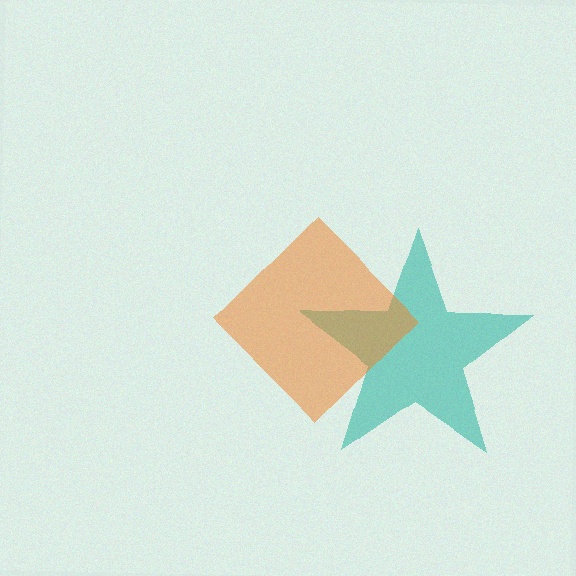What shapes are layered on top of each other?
The layered shapes are: a teal star, an orange diamond.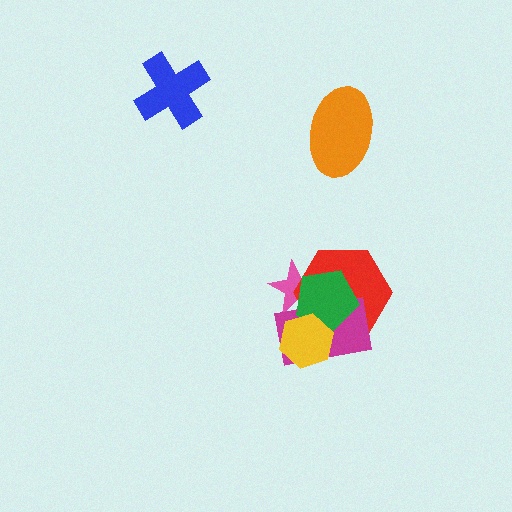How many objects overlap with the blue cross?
0 objects overlap with the blue cross.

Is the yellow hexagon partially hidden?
No, no other shape covers it.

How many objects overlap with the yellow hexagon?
3 objects overlap with the yellow hexagon.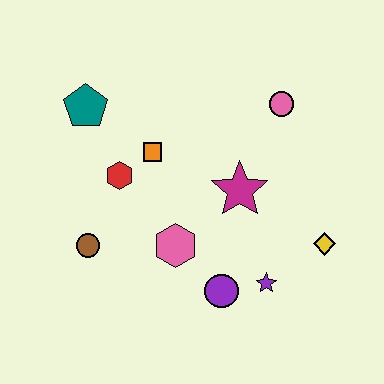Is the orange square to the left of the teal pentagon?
No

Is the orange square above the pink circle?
No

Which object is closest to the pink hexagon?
The purple circle is closest to the pink hexagon.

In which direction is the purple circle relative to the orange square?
The purple circle is below the orange square.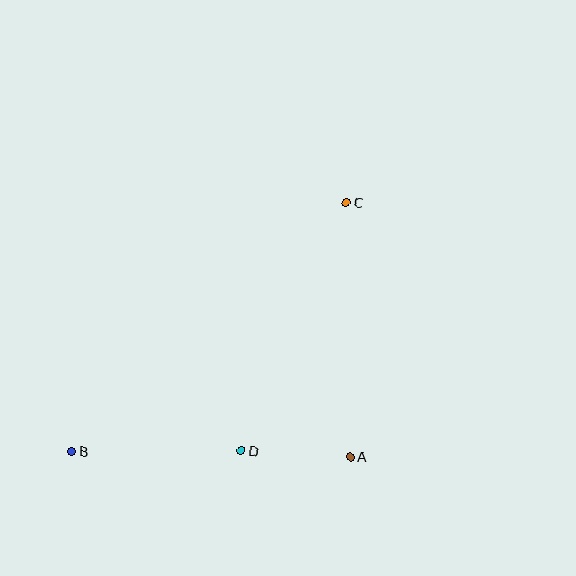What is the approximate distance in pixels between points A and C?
The distance between A and C is approximately 255 pixels.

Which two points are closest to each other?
Points A and D are closest to each other.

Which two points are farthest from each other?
Points B and C are farthest from each other.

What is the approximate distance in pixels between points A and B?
The distance between A and B is approximately 279 pixels.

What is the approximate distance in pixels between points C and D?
The distance between C and D is approximately 270 pixels.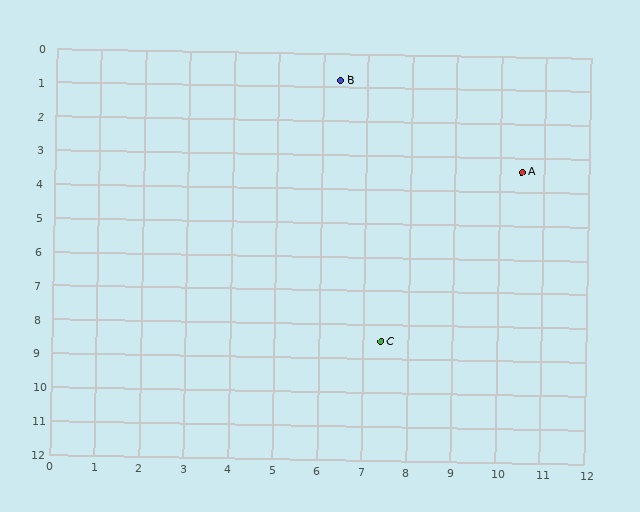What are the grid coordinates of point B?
Point B is at approximately (6.4, 0.8).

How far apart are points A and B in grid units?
Points A and B are about 4.9 grid units apart.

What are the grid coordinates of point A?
Point A is at approximately (10.5, 3.4).